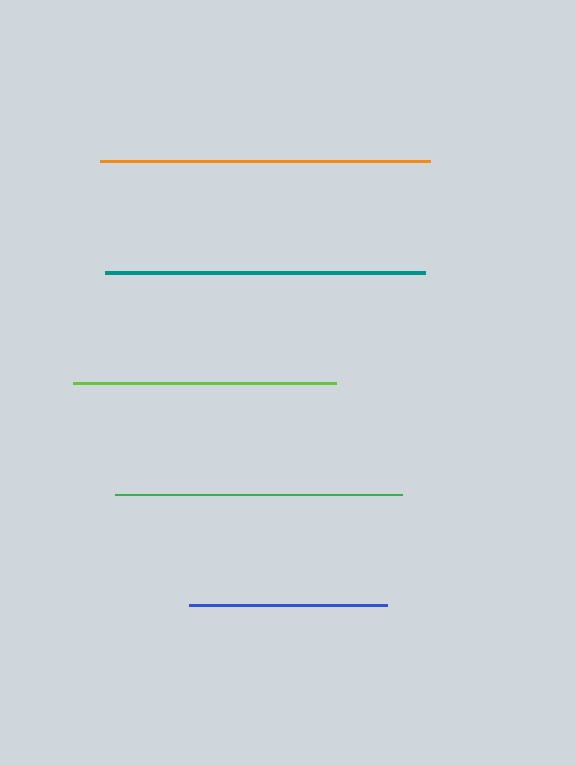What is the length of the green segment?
The green segment is approximately 287 pixels long.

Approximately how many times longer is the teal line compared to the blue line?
The teal line is approximately 1.6 times the length of the blue line.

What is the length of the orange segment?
The orange segment is approximately 331 pixels long.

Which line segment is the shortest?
The blue line is the shortest at approximately 198 pixels.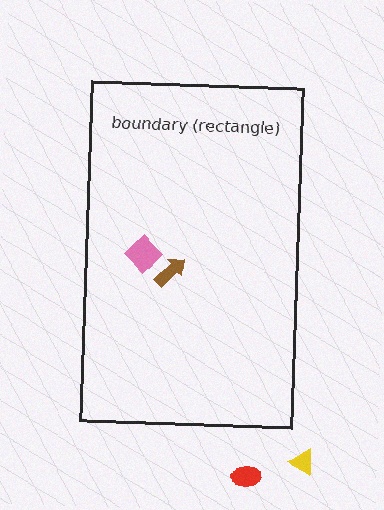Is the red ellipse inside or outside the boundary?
Outside.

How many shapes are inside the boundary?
2 inside, 2 outside.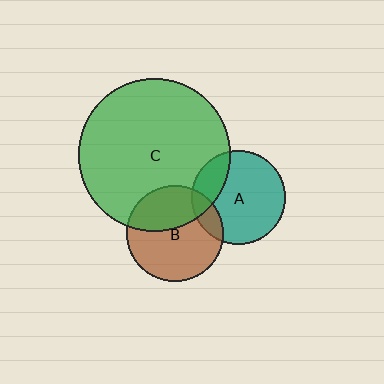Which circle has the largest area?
Circle C (green).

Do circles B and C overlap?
Yes.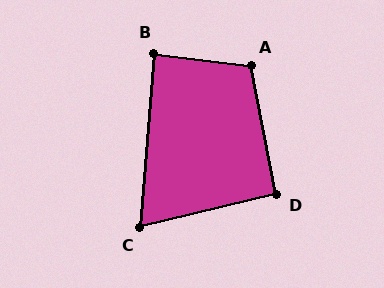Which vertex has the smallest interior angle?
C, at approximately 72 degrees.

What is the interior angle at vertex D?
Approximately 93 degrees (approximately right).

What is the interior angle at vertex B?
Approximately 87 degrees (approximately right).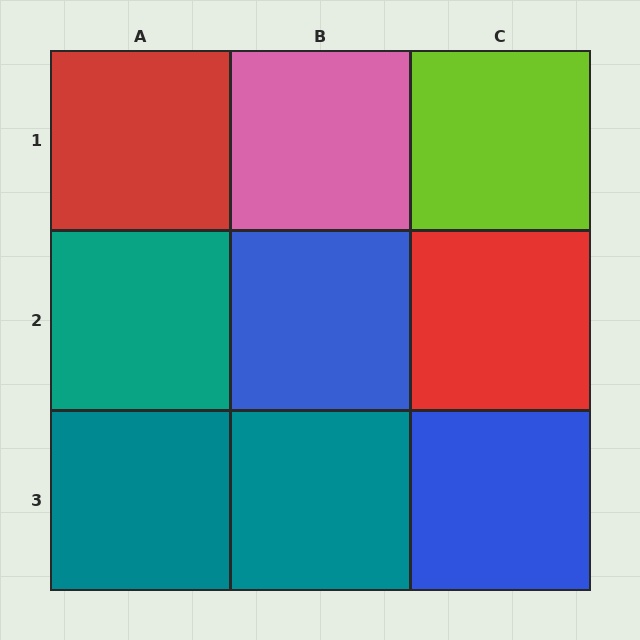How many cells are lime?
1 cell is lime.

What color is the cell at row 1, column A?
Red.